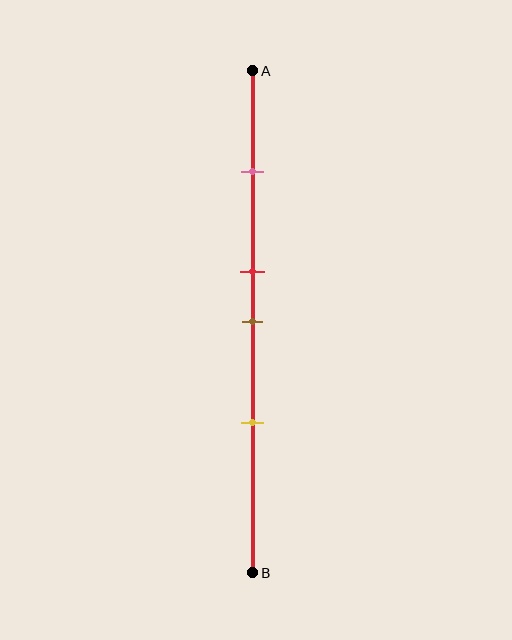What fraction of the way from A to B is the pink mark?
The pink mark is approximately 20% (0.2) of the way from A to B.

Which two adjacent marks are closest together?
The red and brown marks are the closest adjacent pair.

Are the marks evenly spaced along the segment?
No, the marks are not evenly spaced.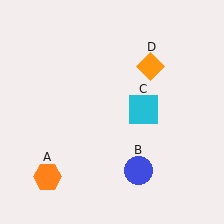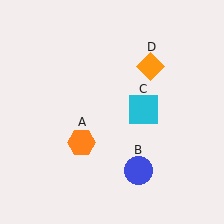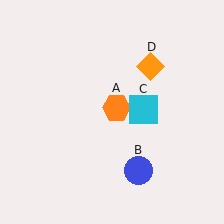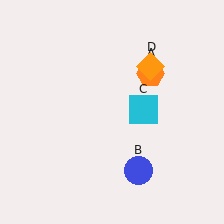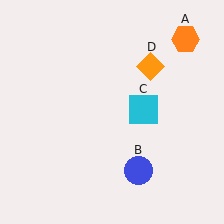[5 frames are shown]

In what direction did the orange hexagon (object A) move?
The orange hexagon (object A) moved up and to the right.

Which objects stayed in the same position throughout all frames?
Blue circle (object B) and cyan square (object C) and orange diamond (object D) remained stationary.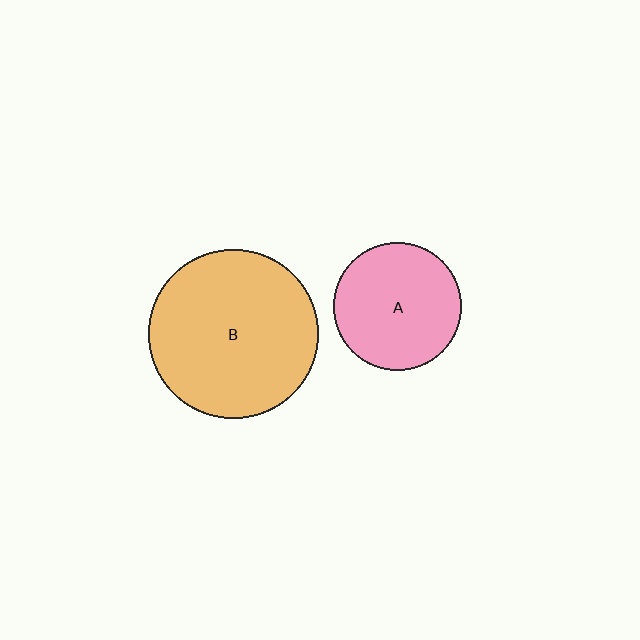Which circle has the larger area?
Circle B (orange).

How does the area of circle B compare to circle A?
Approximately 1.8 times.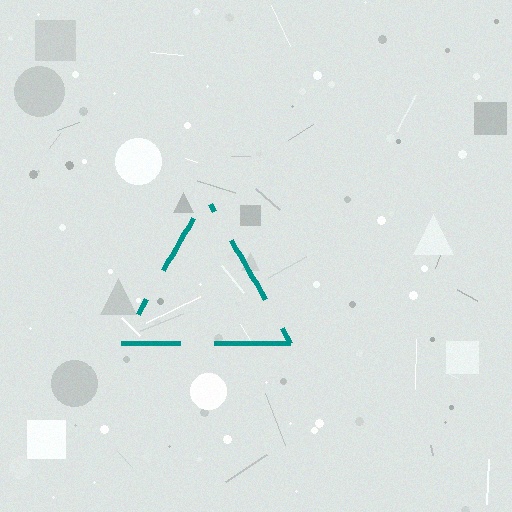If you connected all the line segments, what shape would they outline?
They would outline a triangle.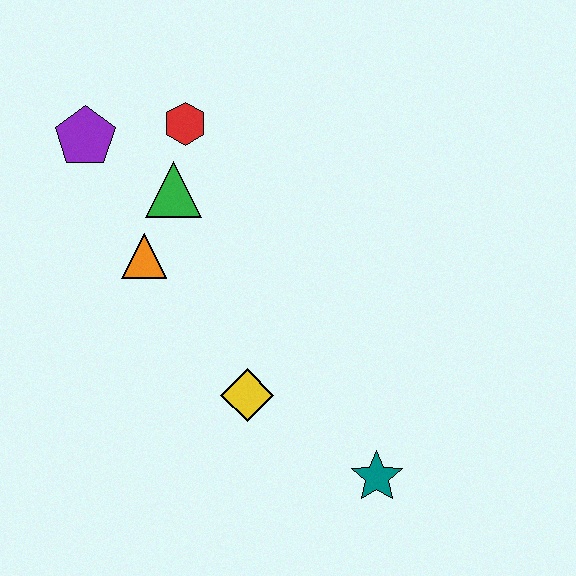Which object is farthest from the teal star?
The purple pentagon is farthest from the teal star.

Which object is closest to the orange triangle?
The green triangle is closest to the orange triangle.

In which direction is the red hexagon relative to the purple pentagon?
The red hexagon is to the right of the purple pentagon.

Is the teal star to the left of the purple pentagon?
No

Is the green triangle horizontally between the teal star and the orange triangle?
Yes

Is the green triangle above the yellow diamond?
Yes